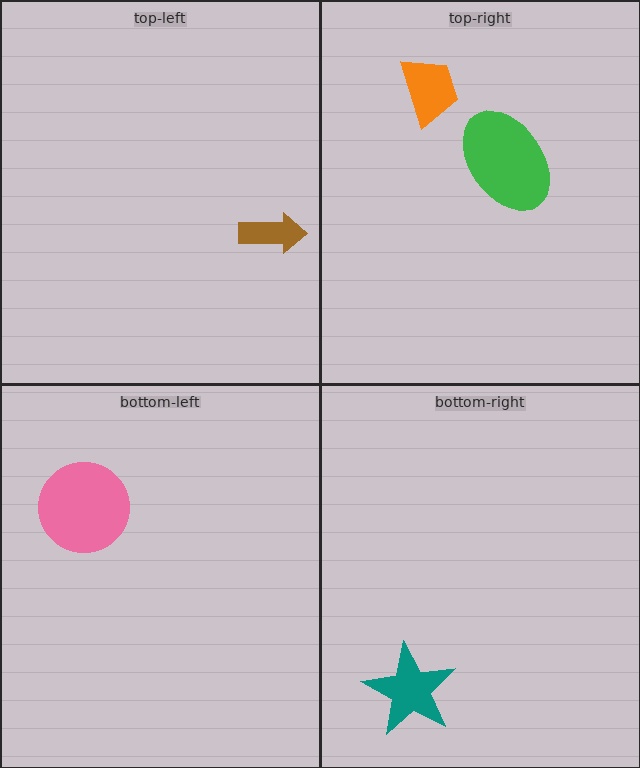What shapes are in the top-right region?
The orange trapezoid, the green ellipse.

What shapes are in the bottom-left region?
The pink circle.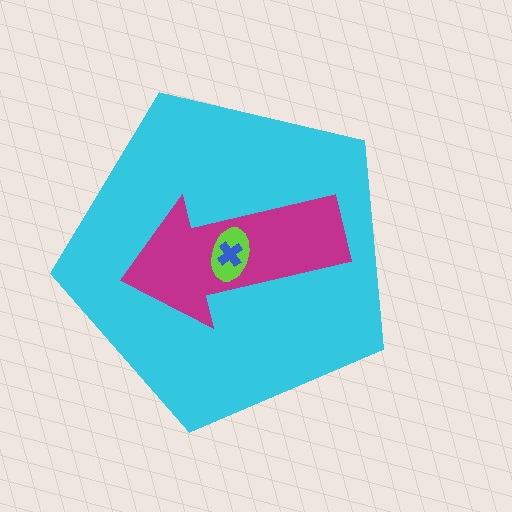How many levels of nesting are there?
4.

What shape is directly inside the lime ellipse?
The blue cross.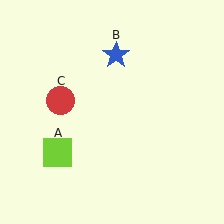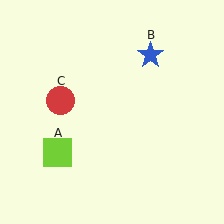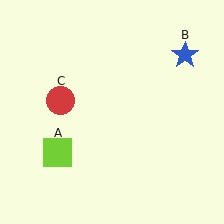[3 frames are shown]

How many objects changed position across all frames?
1 object changed position: blue star (object B).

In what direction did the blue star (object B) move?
The blue star (object B) moved right.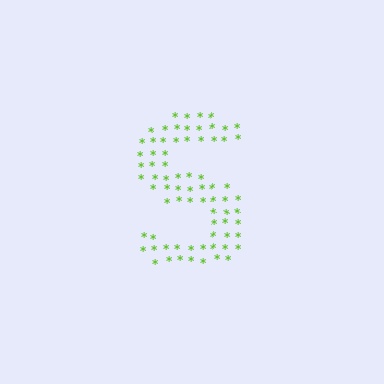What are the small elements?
The small elements are asterisks.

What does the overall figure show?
The overall figure shows the letter S.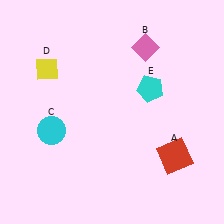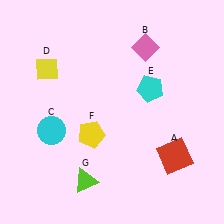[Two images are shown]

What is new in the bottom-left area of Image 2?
A lime triangle (G) was added in the bottom-left area of Image 2.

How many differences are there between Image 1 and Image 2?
There are 2 differences between the two images.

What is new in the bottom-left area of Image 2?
A yellow pentagon (F) was added in the bottom-left area of Image 2.